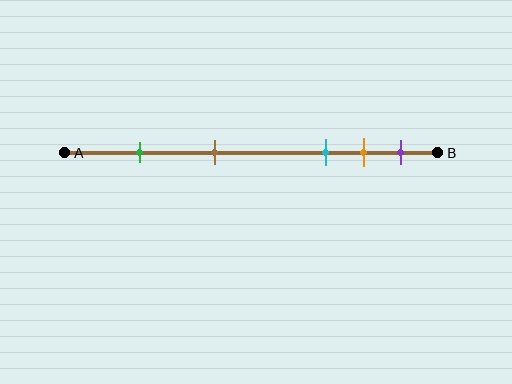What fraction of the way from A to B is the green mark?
The green mark is approximately 20% (0.2) of the way from A to B.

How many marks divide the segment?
There are 5 marks dividing the segment.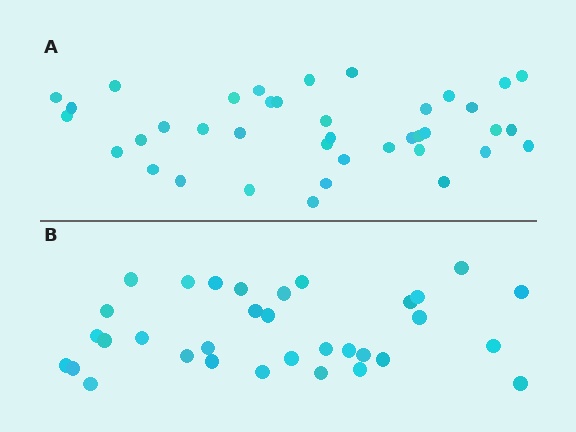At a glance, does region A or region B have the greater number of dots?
Region A (the top region) has more dots.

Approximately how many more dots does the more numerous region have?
Region A has about 6 more dots than region B.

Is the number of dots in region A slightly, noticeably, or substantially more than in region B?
Region A has only slightly more — the two regions are fairly close. The ratio is roughly 1.2 to 1.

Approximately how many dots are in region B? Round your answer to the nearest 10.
About 30 dots. (The exact count is 33, which rounds to 30.)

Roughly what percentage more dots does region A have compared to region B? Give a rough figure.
About 20% more.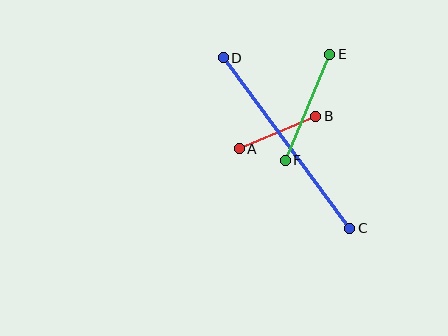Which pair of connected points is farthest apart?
Points C and D are farthest apart.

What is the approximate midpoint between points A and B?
The midpoint is at approximately (277, 132) pixels.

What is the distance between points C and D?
The distance is approximately 212 pixels.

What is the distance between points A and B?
The distance is approximately 83 pixels.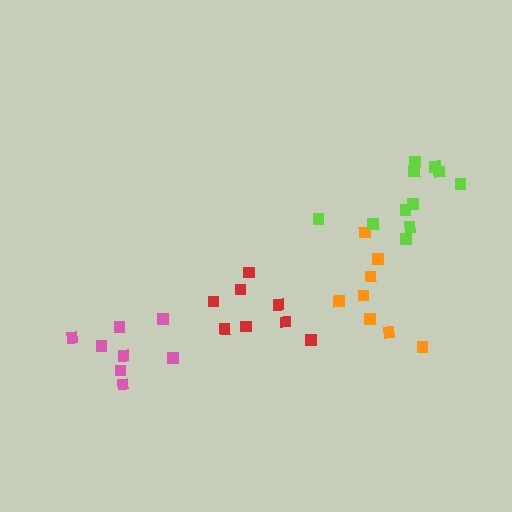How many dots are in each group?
Group 1: 8 dots, Group 2: 8 dots, Group 3: 11 dots, Group 4: 8 dots (35 total).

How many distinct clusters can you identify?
There are 4 distinct clusters.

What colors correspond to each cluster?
The clusters are colored: orange, pink, lime, red.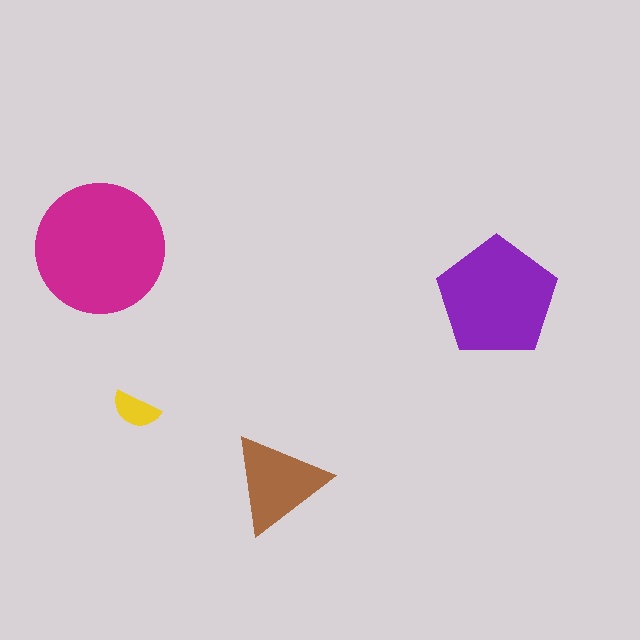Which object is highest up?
The magenta circle is topmost.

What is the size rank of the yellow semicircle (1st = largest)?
4th.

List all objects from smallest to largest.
The yellow semicircle, the brown triangle, the purple pentagon, the magenta circle.